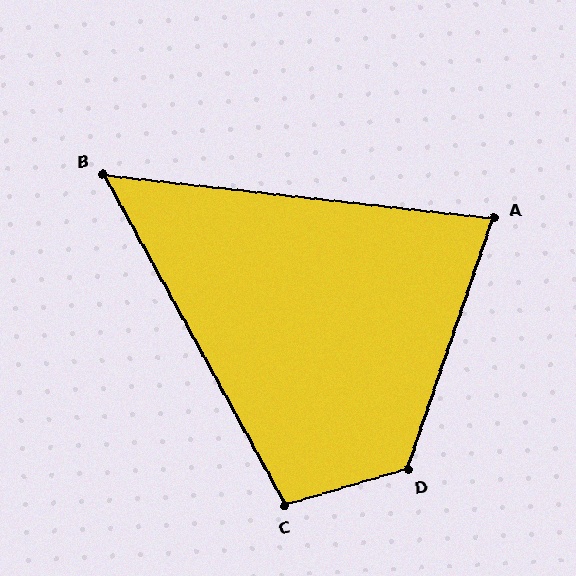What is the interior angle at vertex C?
Approximately 102 degrees (obtuse).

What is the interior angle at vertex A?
Approximately 78 degrees (acute).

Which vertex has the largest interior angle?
D, at approximately 125 degrees.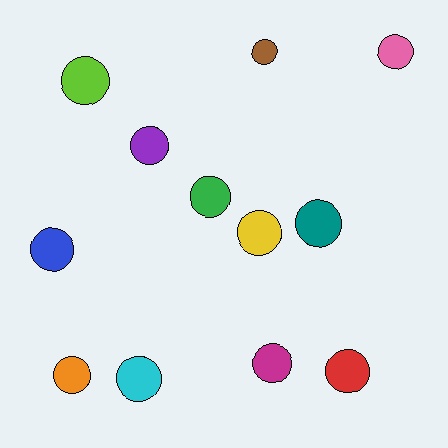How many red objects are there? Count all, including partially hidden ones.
There is 1 red object.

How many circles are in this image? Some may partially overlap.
There are 12 circles.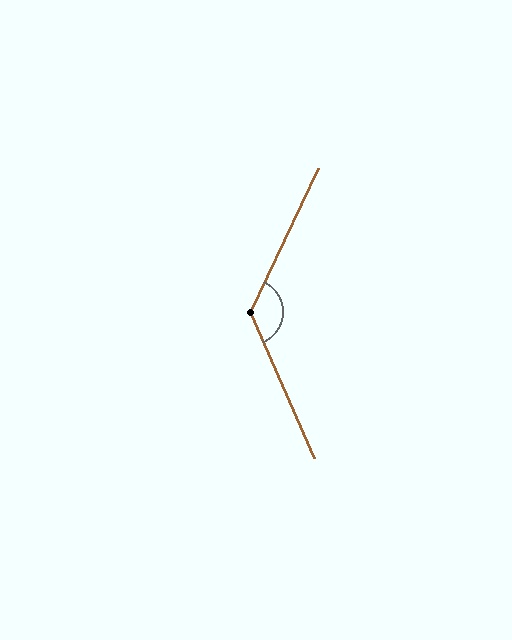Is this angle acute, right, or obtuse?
It is obtuse.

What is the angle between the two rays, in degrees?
Approximately 131 degrees.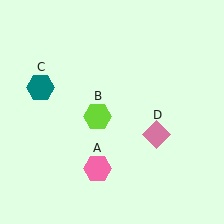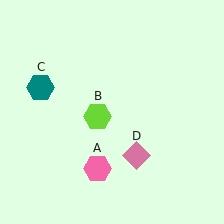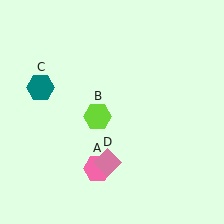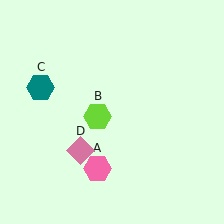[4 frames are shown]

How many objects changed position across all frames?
1 object changed position: pink diamond (object D).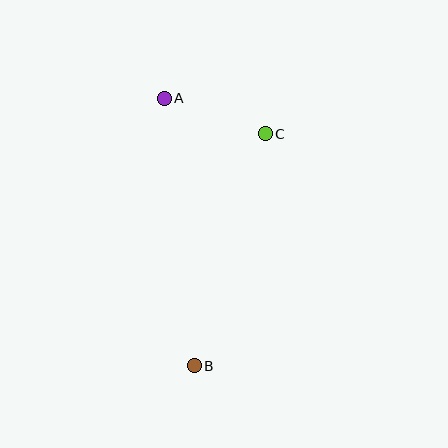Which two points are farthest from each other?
Points A and B are farthest from each other.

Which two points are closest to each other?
Points A and C are closest to each other.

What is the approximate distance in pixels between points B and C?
The distance between B and C is approximately 243 pixels.